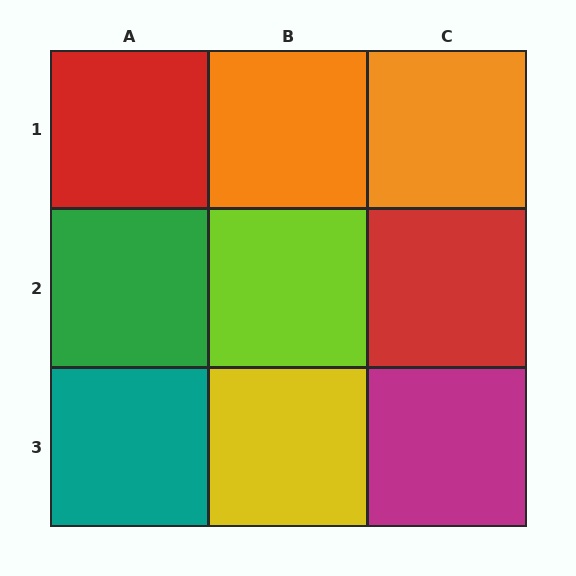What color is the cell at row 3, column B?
Yellow.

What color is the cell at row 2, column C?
Red.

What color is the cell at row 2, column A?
Green.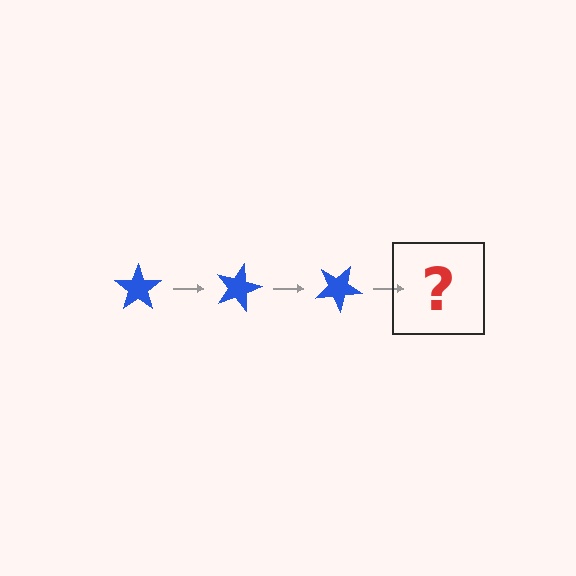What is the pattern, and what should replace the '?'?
The pattern is that the star rotates 15 degrees each step. The '?' should be a blue star rotated 45 degrees.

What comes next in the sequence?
The next element should be a blue star rotated 45 degrees.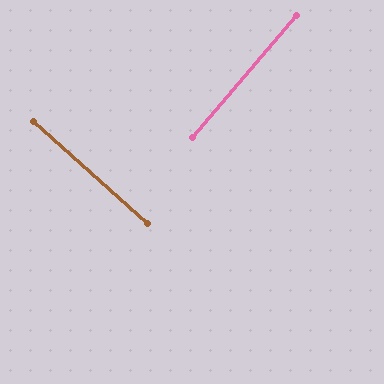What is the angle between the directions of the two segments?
Approximately 88 degrees.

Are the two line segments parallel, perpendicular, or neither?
Perpendicular — they meet at approximately 88°.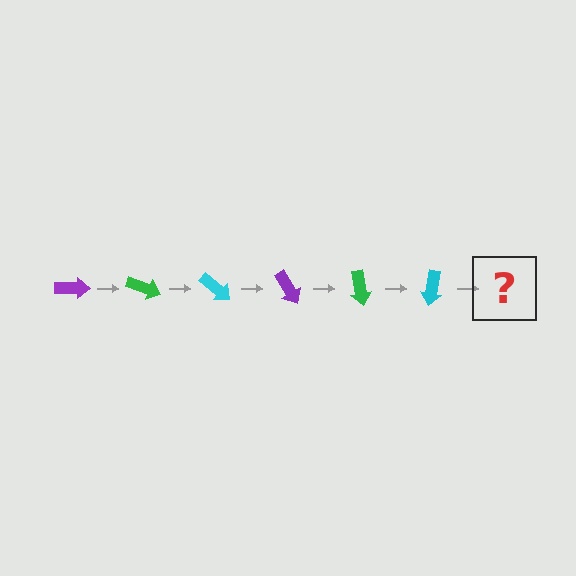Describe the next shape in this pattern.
It should be a purple arrow, rotated 120 degrees from the start.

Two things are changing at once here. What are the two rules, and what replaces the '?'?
The two rules are that it rotates 20 degrees each step and the color cycles through purple, green, and cyan. The '?' should be a purple arrow, rotated 120 degrees from the start.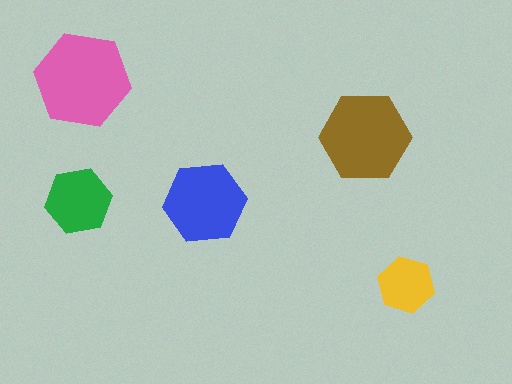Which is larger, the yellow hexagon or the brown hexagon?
The brown one.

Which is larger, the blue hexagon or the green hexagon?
The blue one.